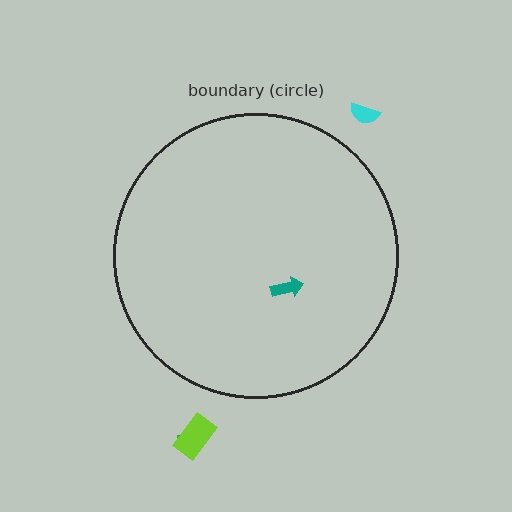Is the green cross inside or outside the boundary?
Outside.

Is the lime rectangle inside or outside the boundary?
Outside.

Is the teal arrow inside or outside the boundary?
Inside.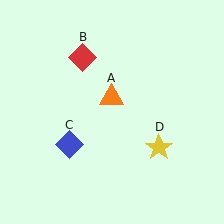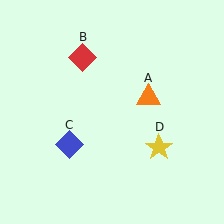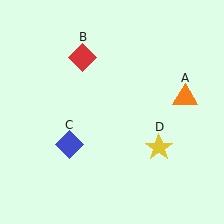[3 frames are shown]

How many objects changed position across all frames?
1 object changed position: orange triangle (object A).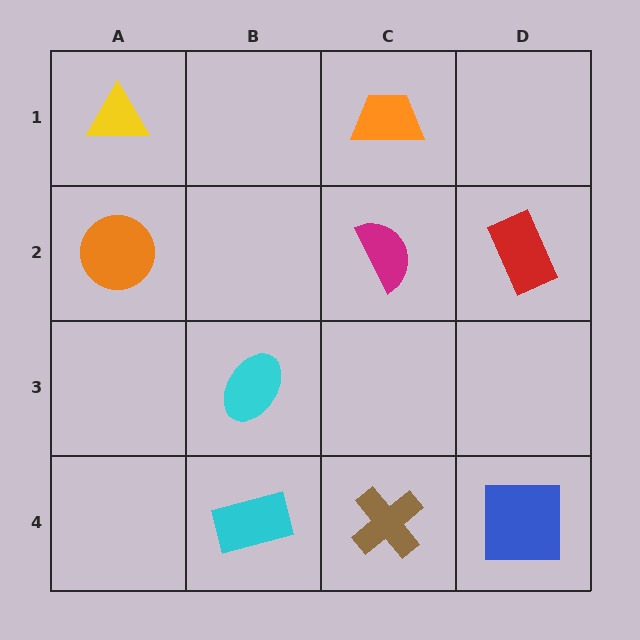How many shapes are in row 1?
2 shapes.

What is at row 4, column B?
A cyan rectangle.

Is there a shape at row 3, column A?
No, that cell is empty.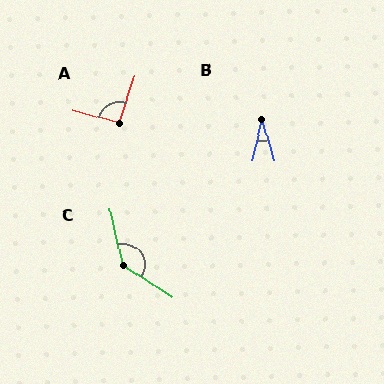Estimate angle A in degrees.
Approximately 93 degrees.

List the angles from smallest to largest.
B (30°), A (93°), C (136°).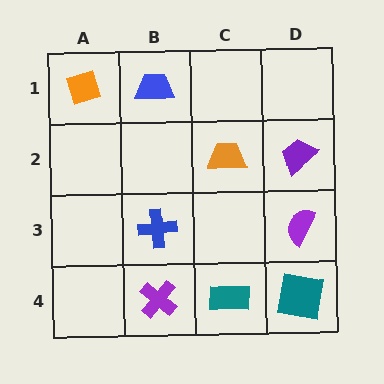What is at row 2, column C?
An orange trapezoid.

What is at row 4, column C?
A teal rectangle.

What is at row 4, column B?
A purple cross.